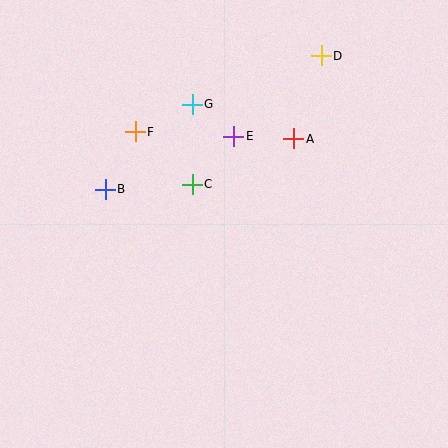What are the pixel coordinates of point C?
Point C is at (192, 184).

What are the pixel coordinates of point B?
Point B is at (105, 189).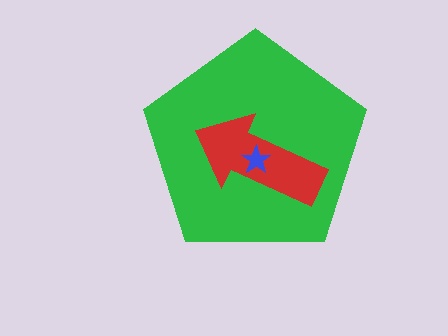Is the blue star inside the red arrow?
Yes.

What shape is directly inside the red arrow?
The blue star.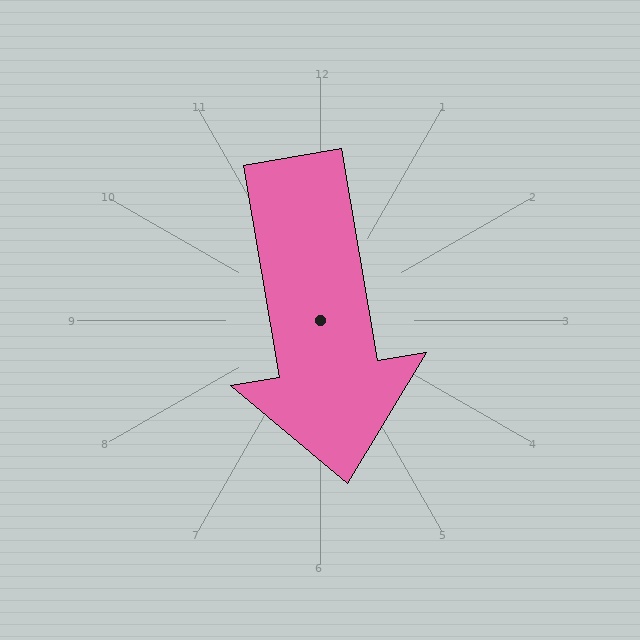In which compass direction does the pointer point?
South.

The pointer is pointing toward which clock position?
Roughly 6 o'clock.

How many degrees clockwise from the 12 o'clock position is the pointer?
Approximately 170 degrees.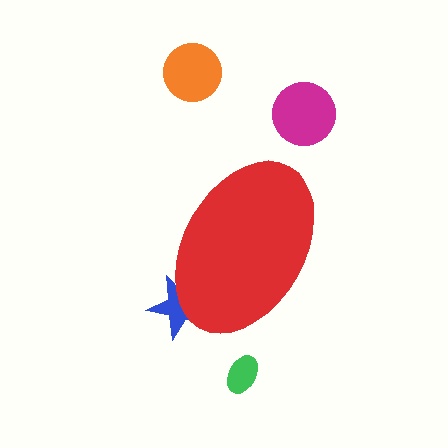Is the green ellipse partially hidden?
No, the green ellipse is fully visible.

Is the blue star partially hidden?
Yes, the blue star is partially hidden behind the red ellipse.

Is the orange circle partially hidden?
No, the orange circle is fully visible.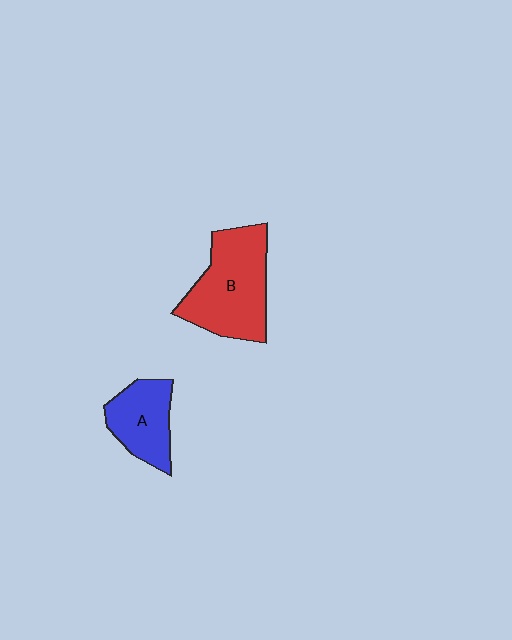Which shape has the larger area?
Shape B (red).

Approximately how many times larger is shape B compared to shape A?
Approximately 1.6 times.